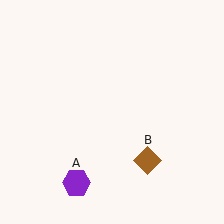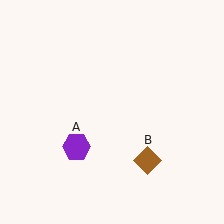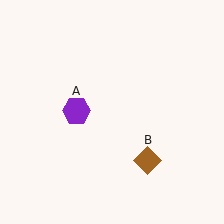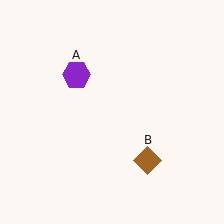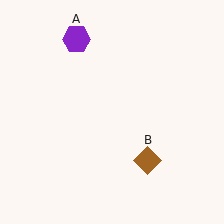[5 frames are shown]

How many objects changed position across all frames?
1 object changed position: purple hexagon (object A).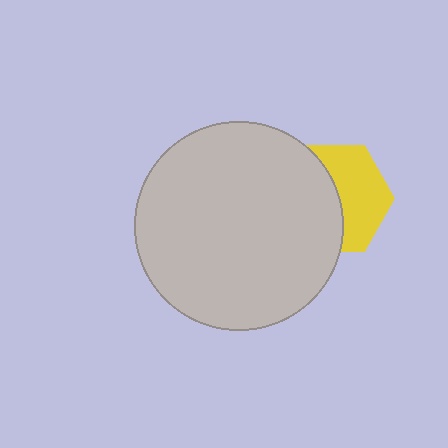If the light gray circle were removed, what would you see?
You would see the complete yellow hexagon.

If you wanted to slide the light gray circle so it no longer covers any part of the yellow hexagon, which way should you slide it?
Slide it left — that is the most direct way to separate the two shapes.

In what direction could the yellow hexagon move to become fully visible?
The yellow hexagon could move right. That would shift it out from behind the light gray circle entirely.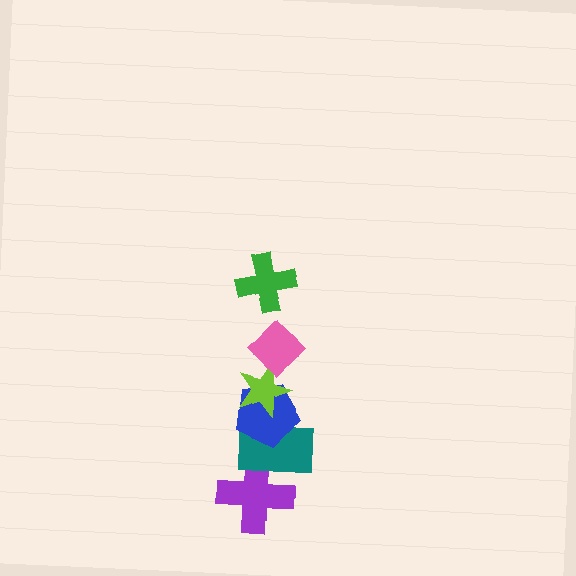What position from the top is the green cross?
The green cross is 1st from the top.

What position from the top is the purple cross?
The purple cross is 6th from the top.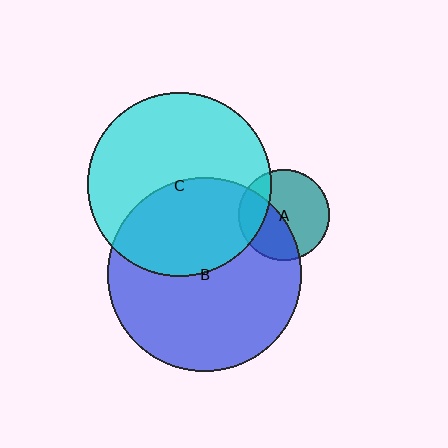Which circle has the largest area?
Circle B (blue).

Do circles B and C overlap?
Yes.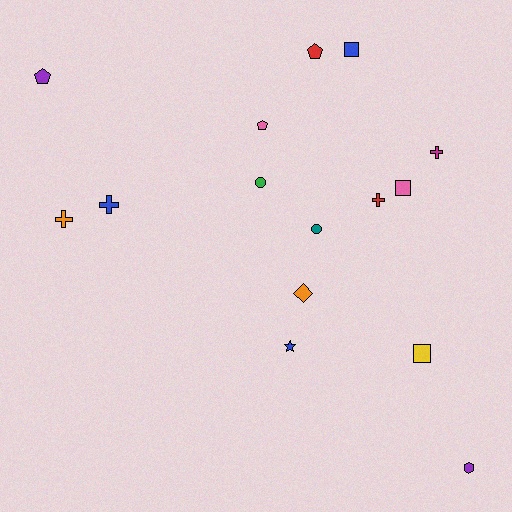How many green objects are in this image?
There is 1 green object.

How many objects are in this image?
There are 15 objects.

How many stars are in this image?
There is 1 star.